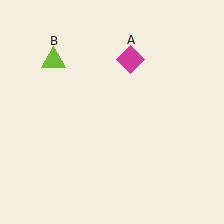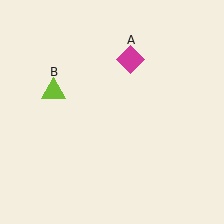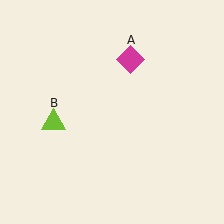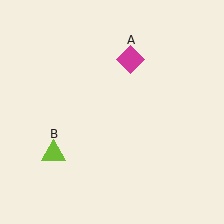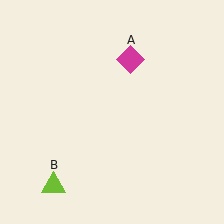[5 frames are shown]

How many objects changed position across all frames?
1 object changed position: lime triangle (object B).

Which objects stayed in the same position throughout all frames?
Magenta diamond (object A) remained stationary.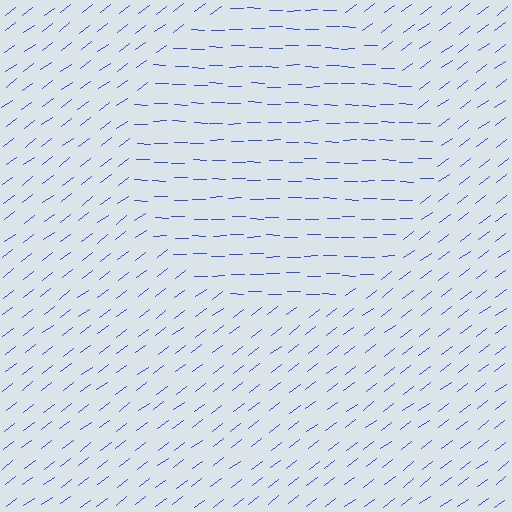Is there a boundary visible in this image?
Yes, there is a texture boundary formed by a change in line orientation.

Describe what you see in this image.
The image is filled with small blue line segments. A circle region in the image has lines oriented differently from the surrounding lines, creating a visible texture boundary.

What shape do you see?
I see a circle.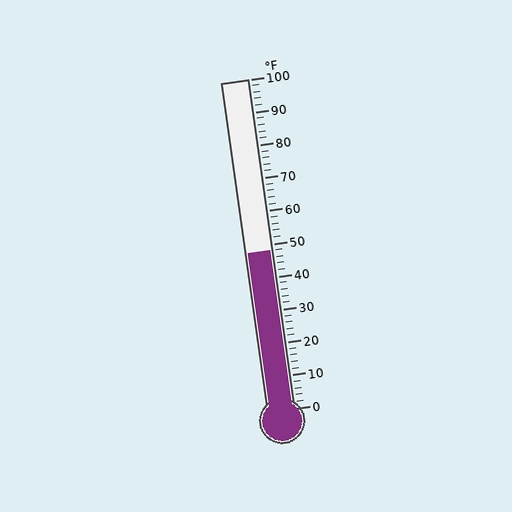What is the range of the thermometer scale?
The thermometer scale ranges from 0°F to 100°F.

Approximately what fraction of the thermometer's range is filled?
The thermometer is filled to approximately 50% of its range.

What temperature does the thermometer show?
The thermometer shows approximately 48°F.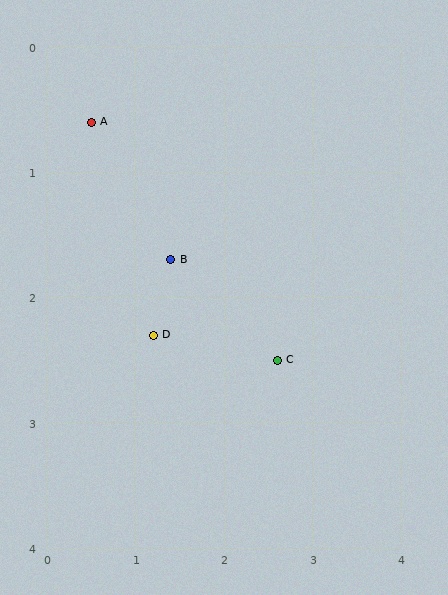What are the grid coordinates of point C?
Point C is at approximately (2.6, 2.5).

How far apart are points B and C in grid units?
Points B and C are about 1.4 grid units apart.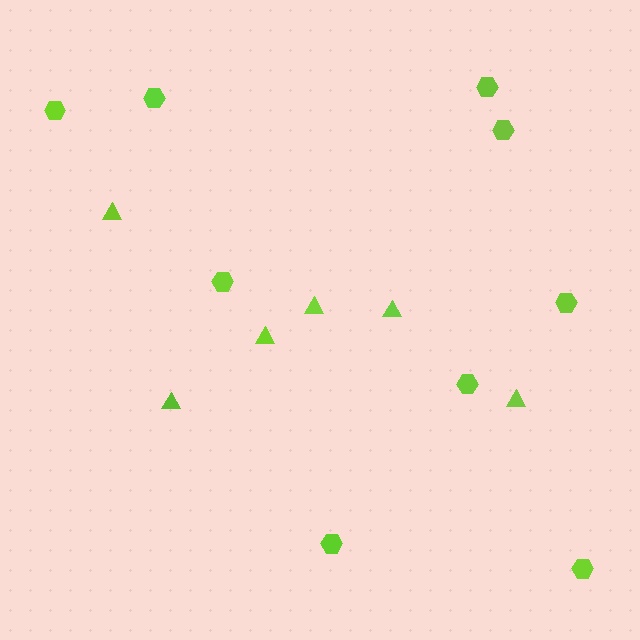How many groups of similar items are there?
There are 2 groups: one group of triangles (6) and one group of hexagons (9).